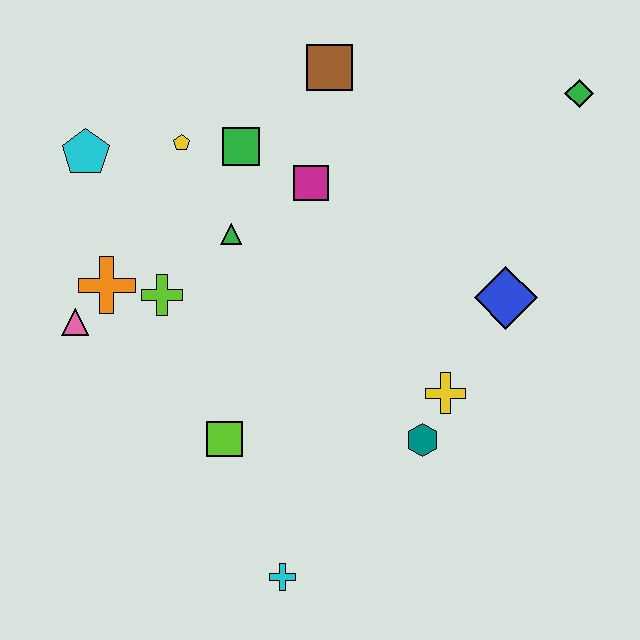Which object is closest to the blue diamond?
The yellow cross is closest to the blue diamond.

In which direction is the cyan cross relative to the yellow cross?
The cyan cross is below the yellow cross.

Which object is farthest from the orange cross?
The green diamond is farthest from the orange cross.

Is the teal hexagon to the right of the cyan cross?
Yes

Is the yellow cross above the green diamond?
No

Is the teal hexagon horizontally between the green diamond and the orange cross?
Yes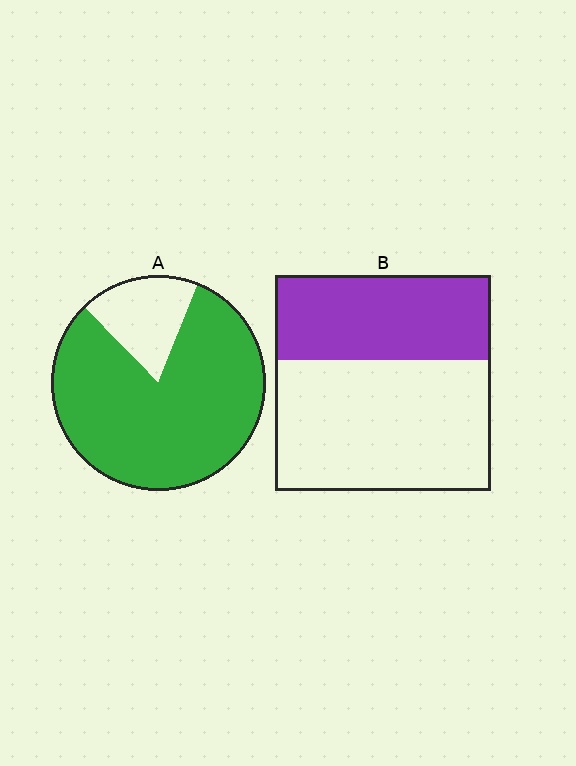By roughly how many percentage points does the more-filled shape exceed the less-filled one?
By roughly 40 percentage points (A over B).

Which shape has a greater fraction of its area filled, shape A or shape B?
Shape A.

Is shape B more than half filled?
No.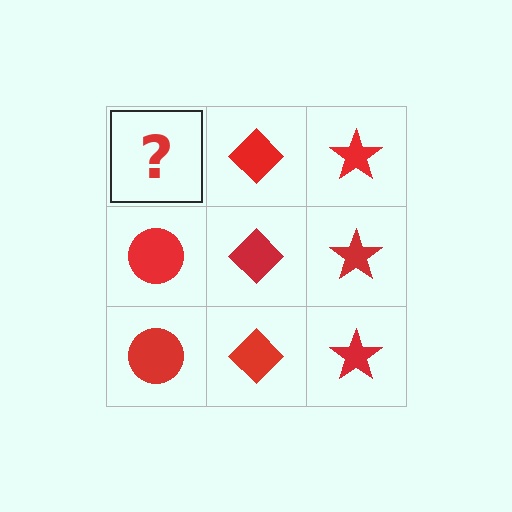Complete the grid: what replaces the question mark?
The question mark should be replaced with a red circle.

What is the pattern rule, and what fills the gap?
The rule is that each column has a consistent shape. The gap should be filled with a red circle.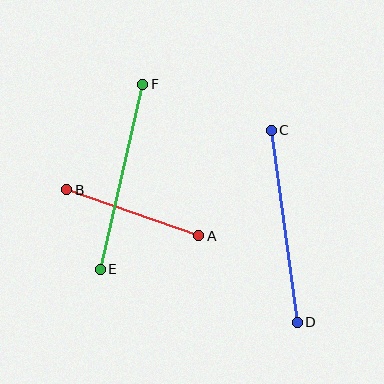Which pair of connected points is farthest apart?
Points C and D are farthest apart.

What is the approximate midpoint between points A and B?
The midpoint is at approximately (133, 213) pixels.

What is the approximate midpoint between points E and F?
The midpoint is at approximately (121, 177) pixels.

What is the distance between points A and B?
The distance is approximately 140 pixels.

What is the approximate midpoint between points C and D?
The midpoint is at approximately (284, 226) pixels.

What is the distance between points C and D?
The distance is approximately 193 pixels.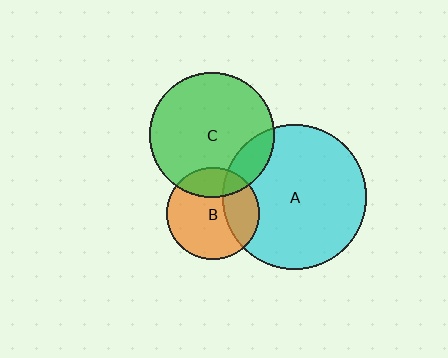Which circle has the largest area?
Circle A (cyan).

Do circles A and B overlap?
Yes.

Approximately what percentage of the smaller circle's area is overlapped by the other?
Approximately 30%.